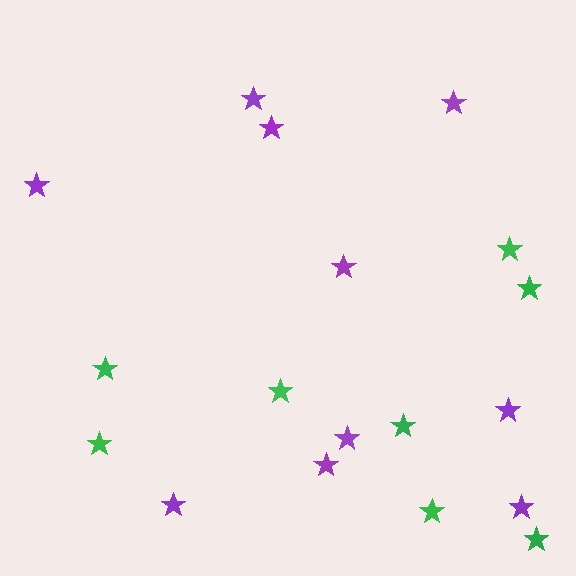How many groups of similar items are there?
There are 2 groups: one group of green stars (8) and one group of purple stars (10).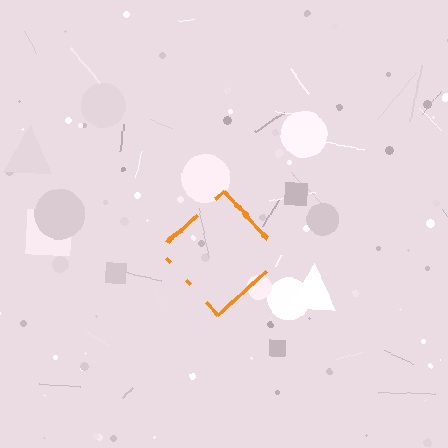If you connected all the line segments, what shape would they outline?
They would outline a diamond.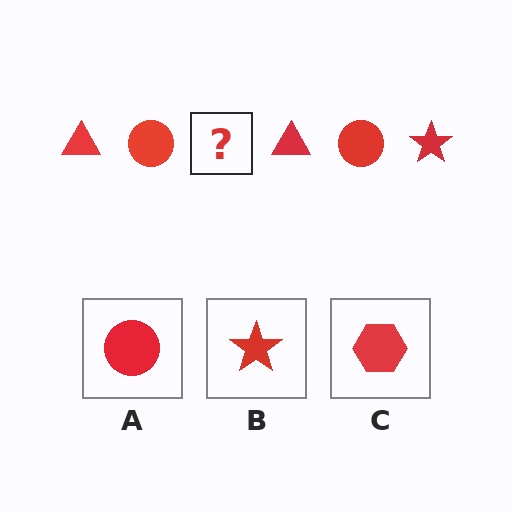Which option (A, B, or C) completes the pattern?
B.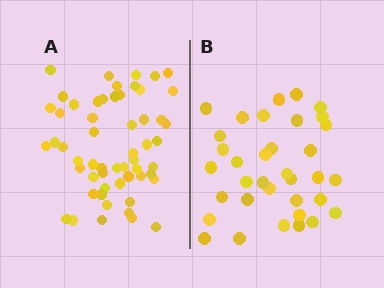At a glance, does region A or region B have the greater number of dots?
Region A (the left region) has more dots.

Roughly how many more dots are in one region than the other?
Region A has approximately 20 more dots than region B.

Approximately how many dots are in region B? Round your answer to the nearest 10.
About 40 dots. (The exact count is 35, which rounds to 40.)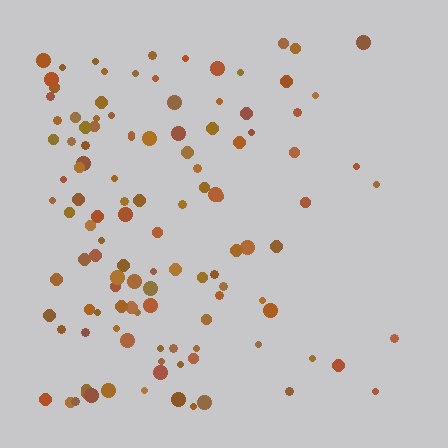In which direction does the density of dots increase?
From right to left, with the left side densest.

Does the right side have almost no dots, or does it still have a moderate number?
Still a moderate number, just noticeably fewer than the left.